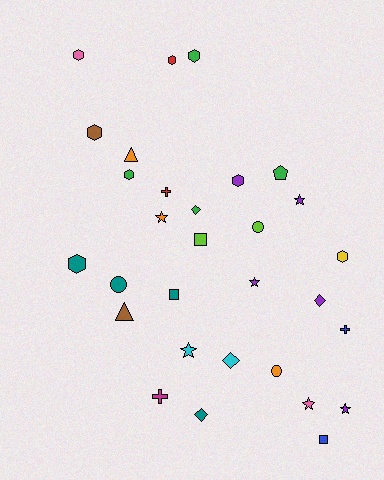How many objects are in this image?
There are 30 objects.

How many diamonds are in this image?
There are 4 diamonds.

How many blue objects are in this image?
There are 2 blue objects.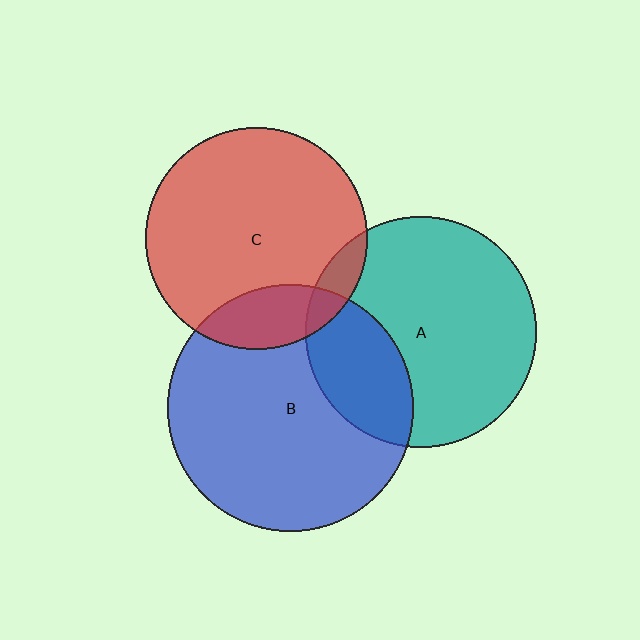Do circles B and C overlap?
Yes.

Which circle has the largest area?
Circle B (blue).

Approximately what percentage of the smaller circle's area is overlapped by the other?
Approximately 15%.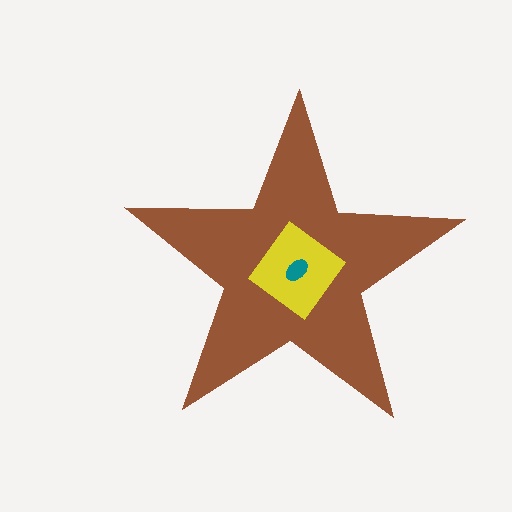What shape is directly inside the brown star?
The yellow diamond.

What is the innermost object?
The teal ellipse.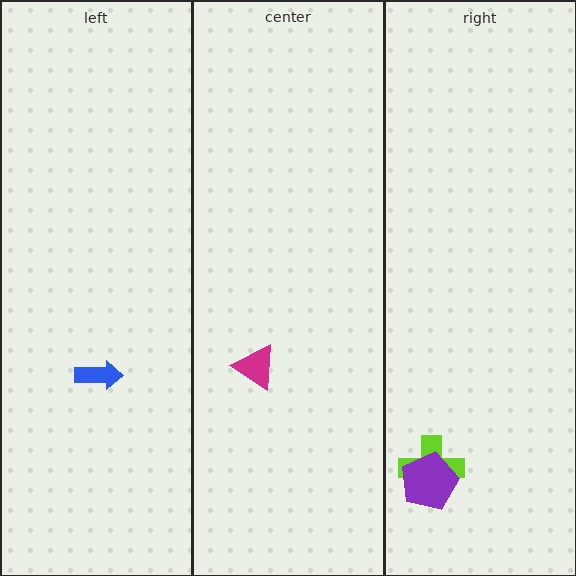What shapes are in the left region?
The blue arrow.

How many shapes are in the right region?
2.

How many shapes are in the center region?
1.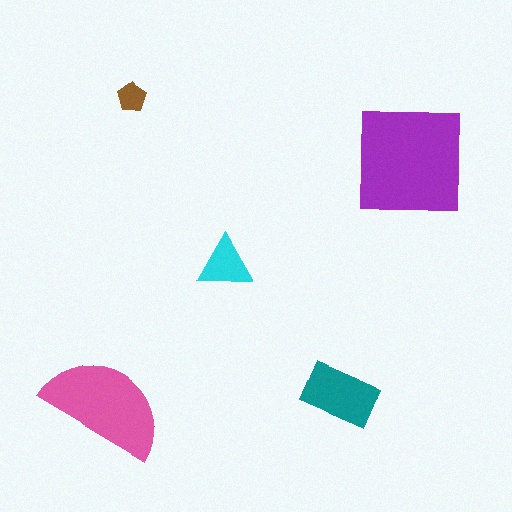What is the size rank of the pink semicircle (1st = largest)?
2nd.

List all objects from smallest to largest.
The brown pentagon, the cyan triangle, the teal rectangle, the pink semicircle, the purple square.